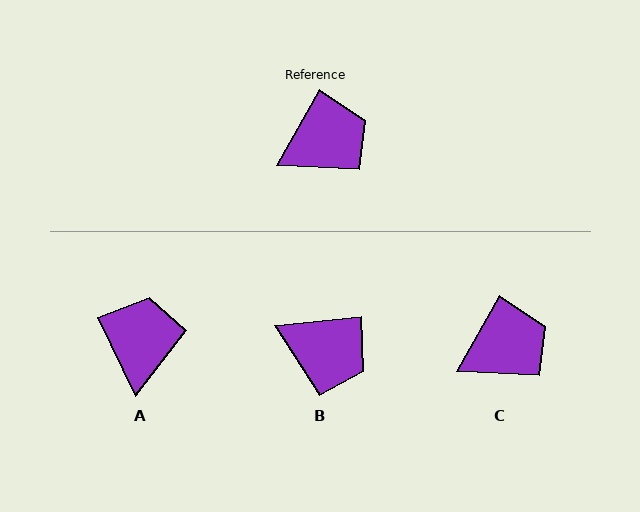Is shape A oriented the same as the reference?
No, it is off by about 55 degrees.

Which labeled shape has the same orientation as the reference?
C.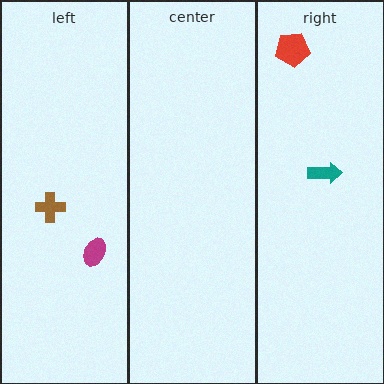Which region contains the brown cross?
The left region.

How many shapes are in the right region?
2.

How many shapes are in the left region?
2.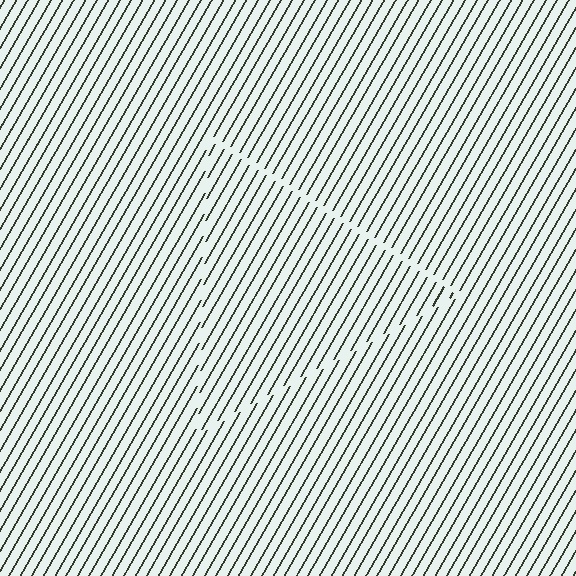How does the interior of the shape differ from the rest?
The interior of the shape contains the same grating, shifted by half a period — the contour is defined by the phase discontinuity where line-ends from the inner and outer gratings abut.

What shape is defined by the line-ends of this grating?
An illusory triangle. The interior of the shape contains the same grating, shifted by half a period — the contour is defined by the phase discontinuity where line-ends from the inner and outer gratings abut.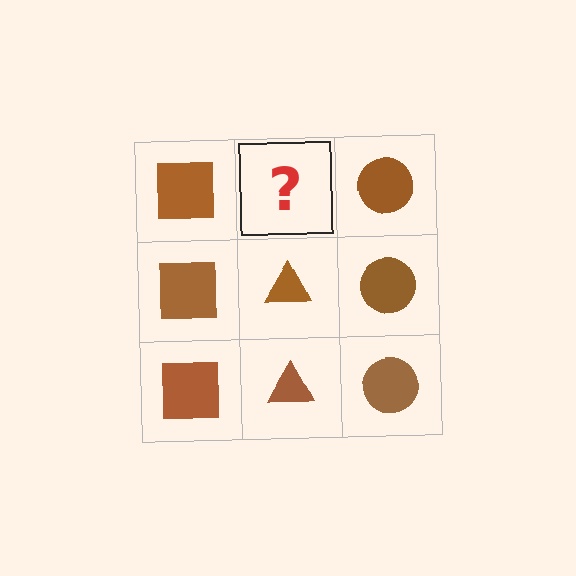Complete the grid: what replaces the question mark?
The question mark should be replaced with a brown triangle.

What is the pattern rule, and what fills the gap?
The rule is that each column has a consistent shape. The gap should be filled with a brown triangle.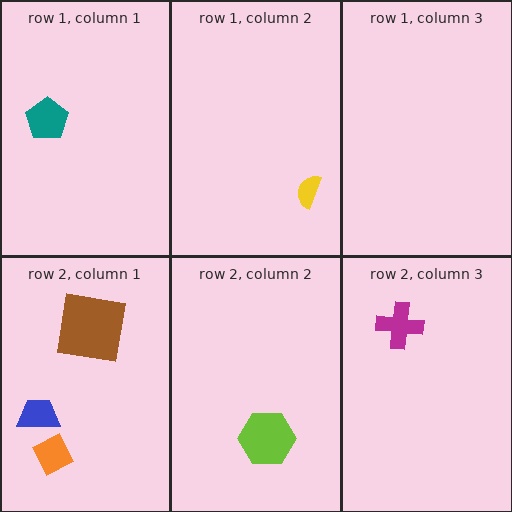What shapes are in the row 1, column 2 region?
The yellow semicircle.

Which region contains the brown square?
The row 2, column 1 region.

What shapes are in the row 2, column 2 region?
The lime hexagon.